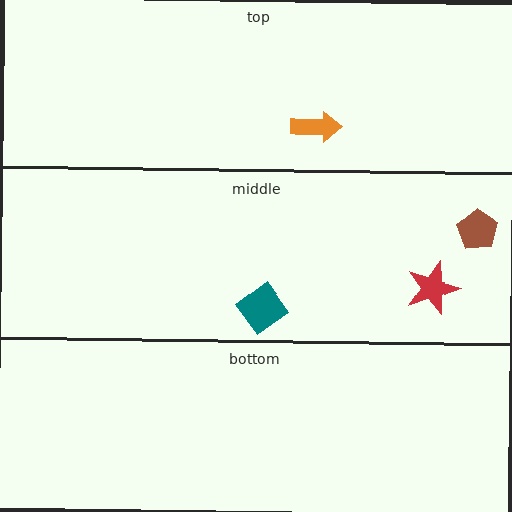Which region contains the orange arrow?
The top region.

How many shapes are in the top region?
1.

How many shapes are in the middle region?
3.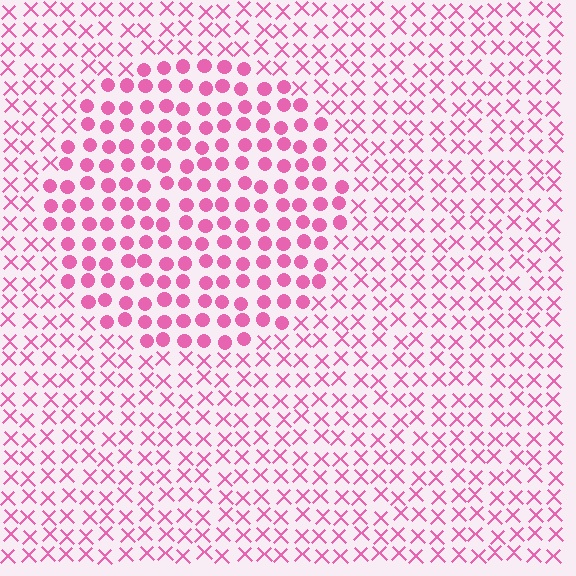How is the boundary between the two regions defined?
The boundary is defined by a change in element shape: circles inside vs. X marks outside. All elements share the same color and spacing.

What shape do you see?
I see a circle.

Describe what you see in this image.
The image is filled with small pink elements arranged in a uniform grid. A circle-shaped region contains circles, while the surrounding area contains X marks. The boundary is defined purely by the change in element shape.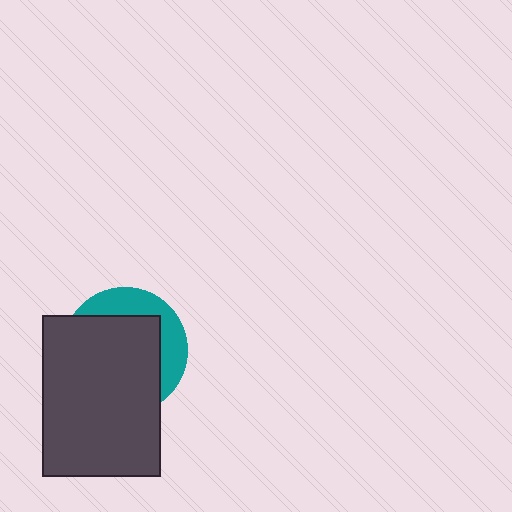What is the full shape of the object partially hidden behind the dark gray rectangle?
The partially hidden object is a teal circle.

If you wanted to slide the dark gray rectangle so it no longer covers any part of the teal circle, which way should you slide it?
Slide it toward the lower-left — that is the most direct way to separate the two shapes.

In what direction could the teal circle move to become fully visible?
The teal circle could move toward the upper-right. That would shift it out from behind the dark gray rectangle entirely.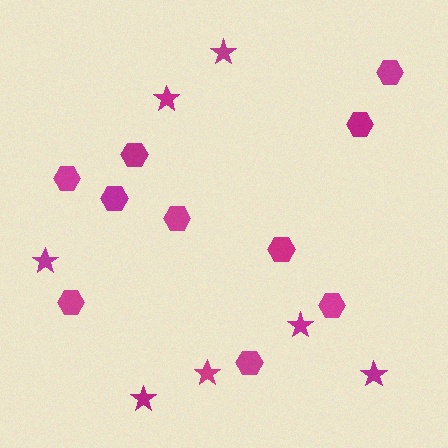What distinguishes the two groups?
There are 2 groups: one group of hexagons (10) and one group of stars (7).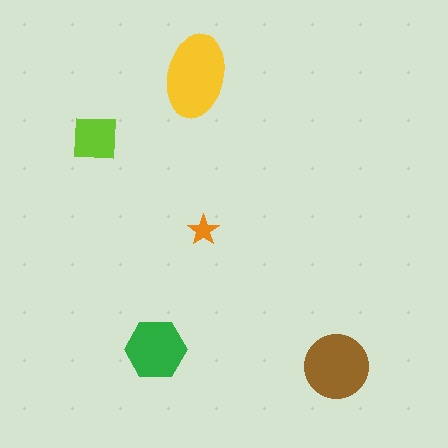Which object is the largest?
The yellow ellipse.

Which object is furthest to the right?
The brown circle is rightmost.